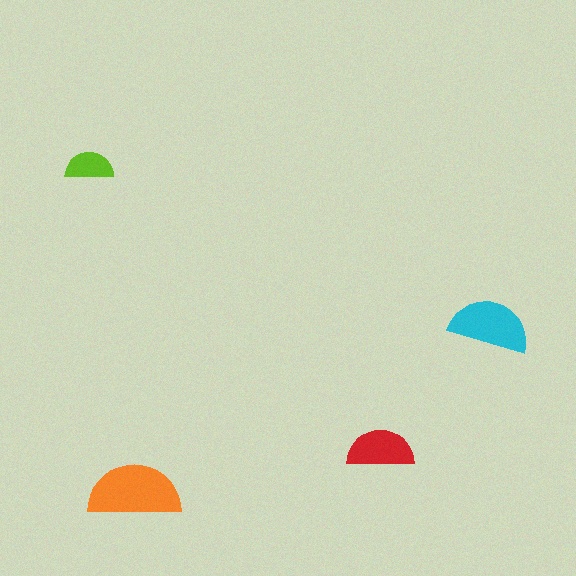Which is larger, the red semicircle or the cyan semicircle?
The cyan one.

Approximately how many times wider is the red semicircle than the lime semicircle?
About 1.5 times wider.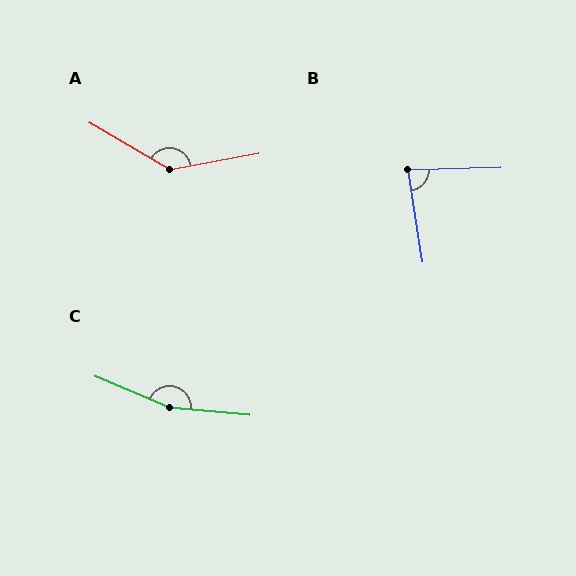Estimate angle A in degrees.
Approximately 139 degrees.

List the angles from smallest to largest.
B (82°), A (139°), C (163°).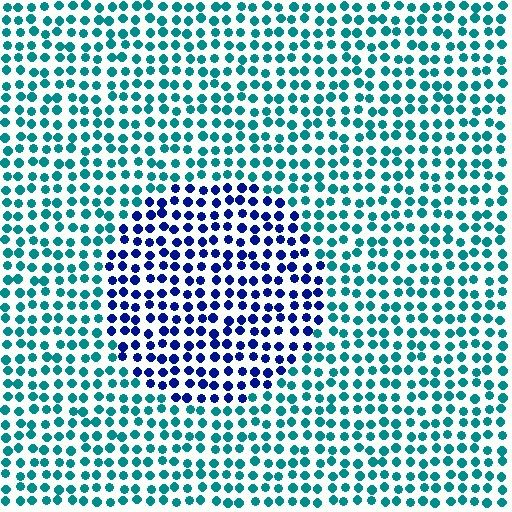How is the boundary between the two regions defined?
The boundary is defined purely by a slight shift in hue (about 55 degrees). Spacing, size, and orientation are identical on both sides.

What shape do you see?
I see a circle.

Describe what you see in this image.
The image is filled with small teal elements in a uniform arrangement. A circle-shaped region is visible where the elements are tinted to a slightly different hue, forming a subtle color boundary.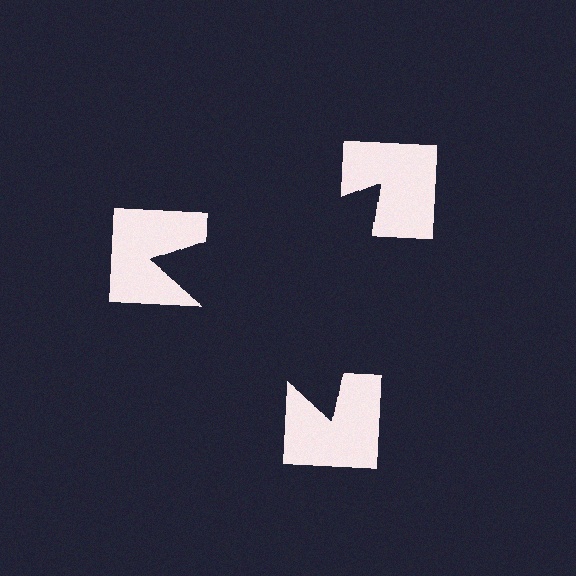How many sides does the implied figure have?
3 sides.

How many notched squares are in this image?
There are 3 — one at each vertex of the illusory triangle.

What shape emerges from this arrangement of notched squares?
An illusory triangle — its edges are inferred from the aligned wedge cuts in the notched squares, not physically drawn.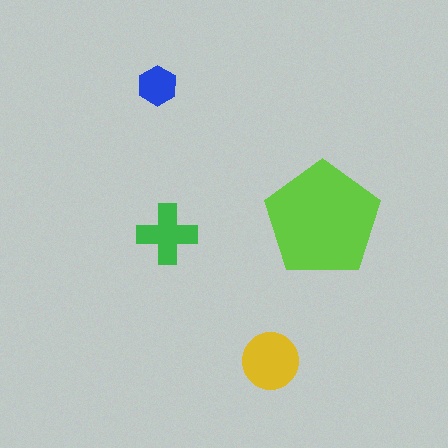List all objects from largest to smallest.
The lime pentagon, the yellow circle, the green cross, the blue hexagon.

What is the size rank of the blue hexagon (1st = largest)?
4th.